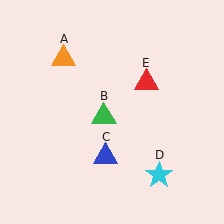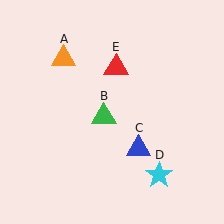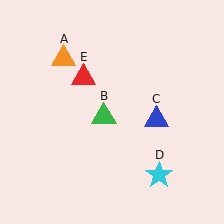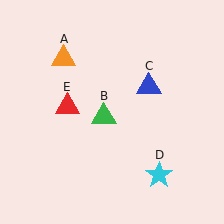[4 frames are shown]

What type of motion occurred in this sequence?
The blue triangle (object C), red triangle (object E) rotated counterclockwise around the center of the scene.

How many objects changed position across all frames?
2 objects changed position: blue triangle (object C), red triangle (object E).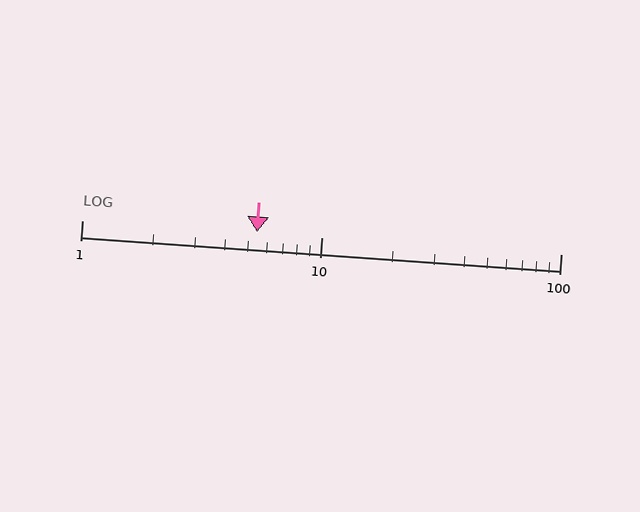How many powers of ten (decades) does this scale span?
The scale spans 2 decades, from 1 to 100.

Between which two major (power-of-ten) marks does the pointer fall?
The pointer is between 1 and 10.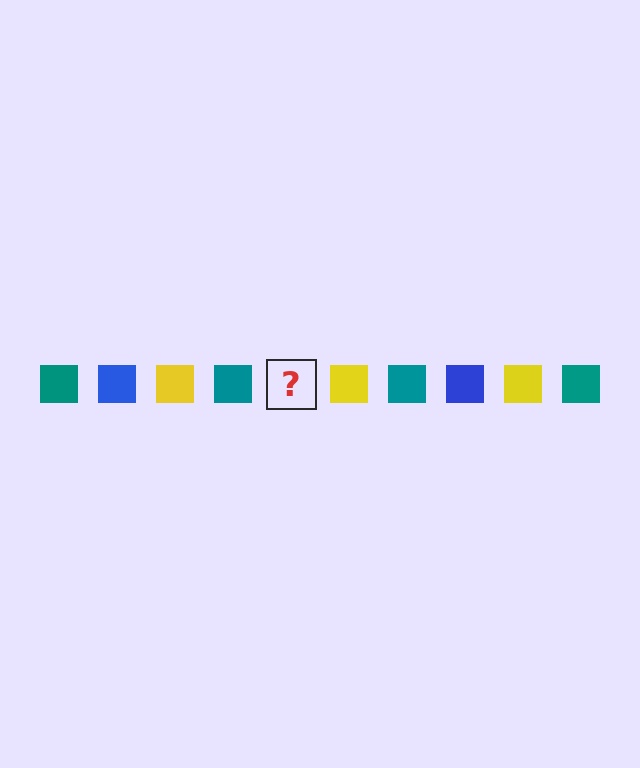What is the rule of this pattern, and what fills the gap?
The rule is that the pattern cycles through teal, blue, yellow squares. The gap should be filled with a blue square.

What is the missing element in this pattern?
The missing element is a blue square.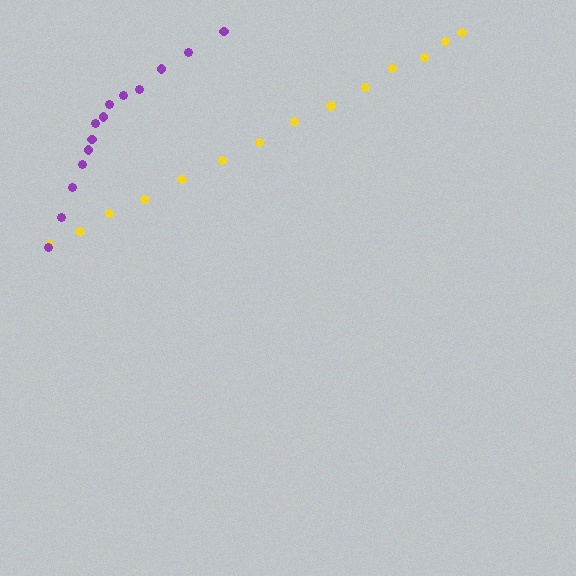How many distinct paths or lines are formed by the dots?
There are 2 distinct paths.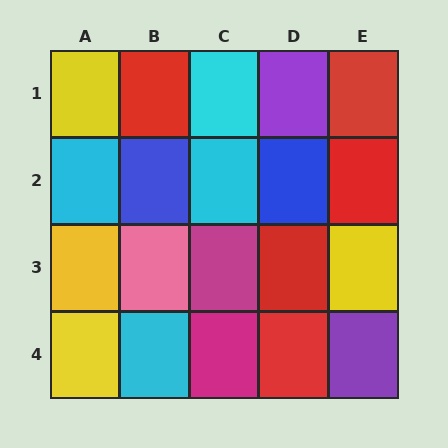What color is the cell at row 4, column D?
Red.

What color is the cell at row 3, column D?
Red.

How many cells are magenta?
2 cells are magenta.